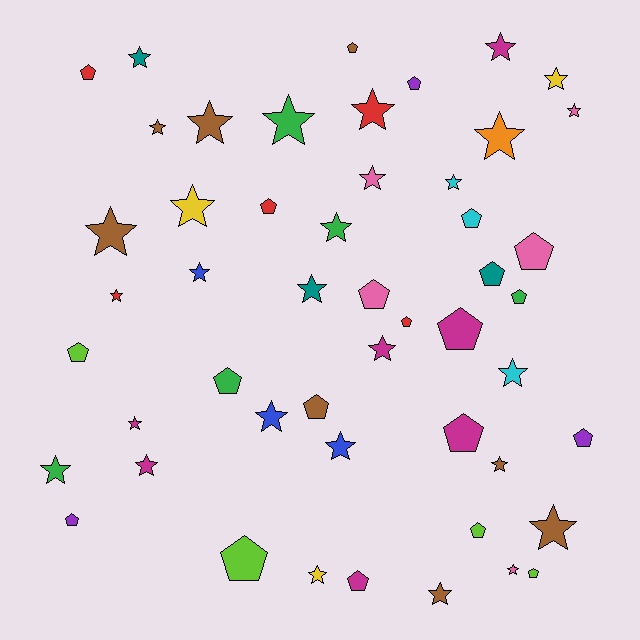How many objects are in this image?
There are 50 objects.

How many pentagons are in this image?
There are 21 pentagons.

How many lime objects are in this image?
There are 4 lime objects.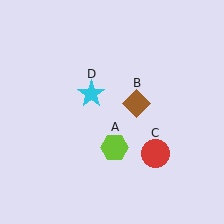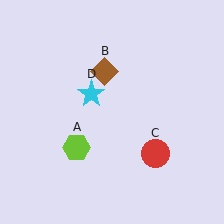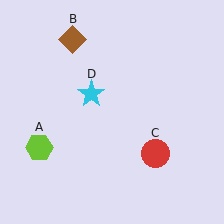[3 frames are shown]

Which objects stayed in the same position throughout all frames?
Red circle (object C) and cyan star (object D) remained stationary.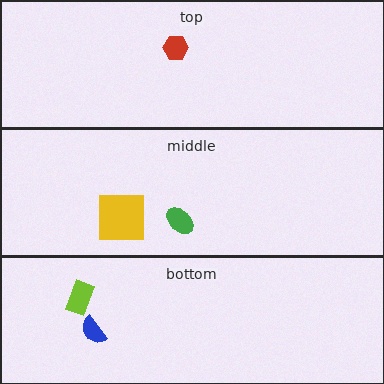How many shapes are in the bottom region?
2.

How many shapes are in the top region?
1.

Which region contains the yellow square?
The middle region.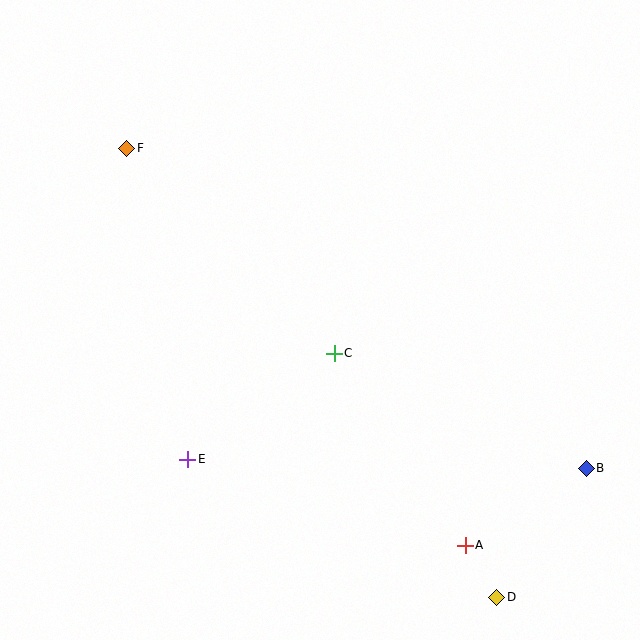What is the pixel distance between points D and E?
The distance between D and E is 339 pixels.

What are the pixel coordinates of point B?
Point B is at (586, 468).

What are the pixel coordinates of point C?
Point C is at (334, 353).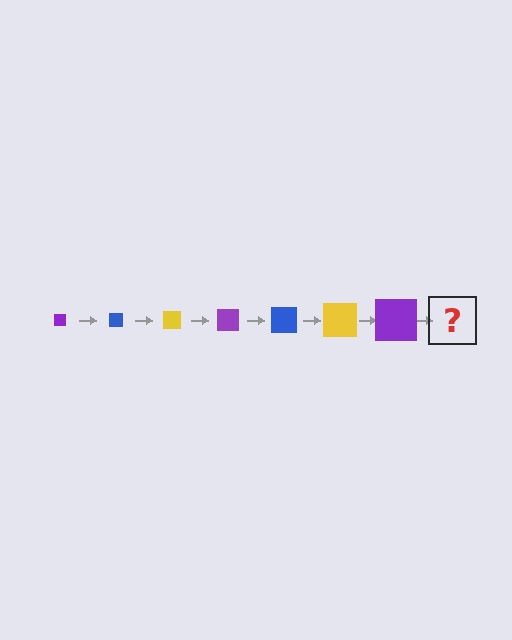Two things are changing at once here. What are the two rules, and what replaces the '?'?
The two rules are that the square grows larger each step and the color cycles through purple, blue, and yellow. The '?' should be a blue square, larger than the previous one.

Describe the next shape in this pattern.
It should be a blue square, larger than the previous one.